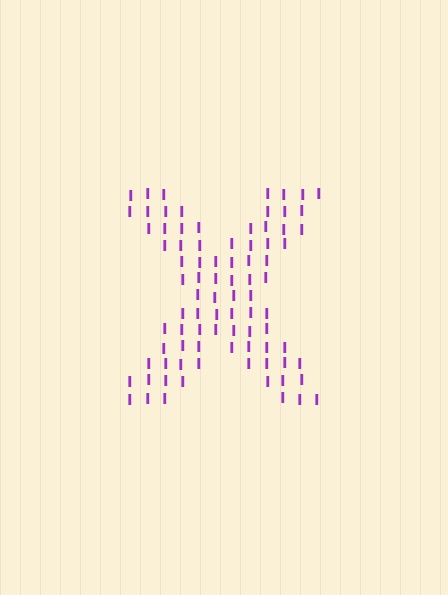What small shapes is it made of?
It is made of small letter I's.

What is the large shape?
The large shape is the letter X.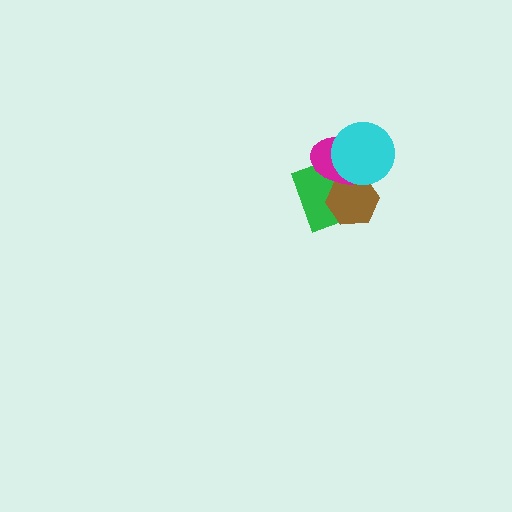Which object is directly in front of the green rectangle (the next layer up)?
The brown hexagon is directly in front of the green rectangle.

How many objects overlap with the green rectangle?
2 objects overlap with the green rectangle.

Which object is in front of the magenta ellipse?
The cyan circle is in front of the magenta ellipse.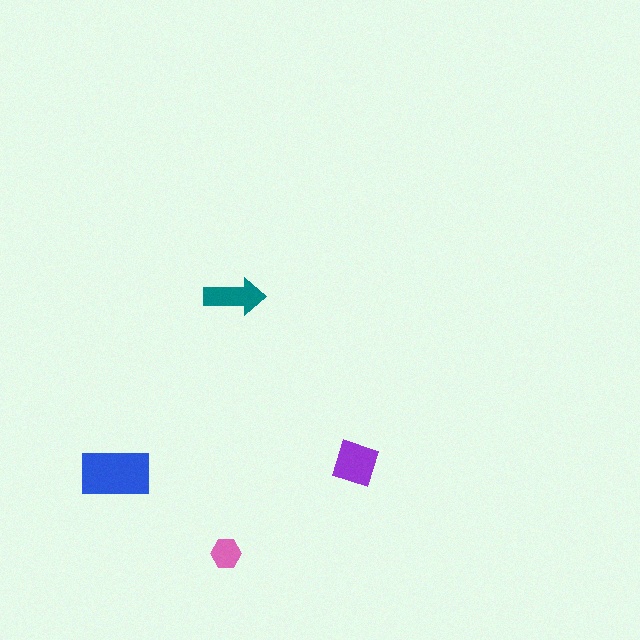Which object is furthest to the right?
The purple square is rightmost.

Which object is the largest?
The blue rectangle.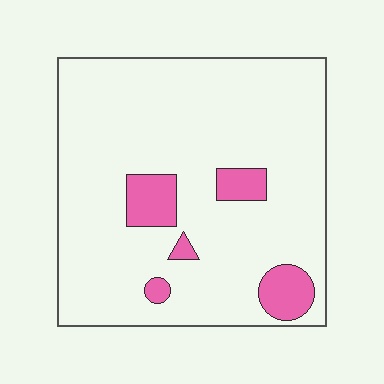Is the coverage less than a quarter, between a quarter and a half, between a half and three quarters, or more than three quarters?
Less than a quarter.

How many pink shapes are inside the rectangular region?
5.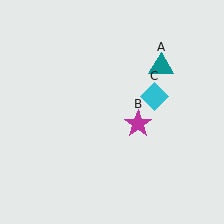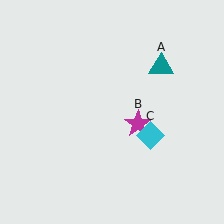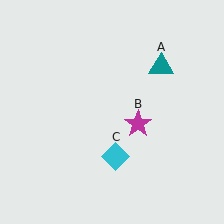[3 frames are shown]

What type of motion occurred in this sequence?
The cyan diamond (object C) rotated clockwise around the center of the scene.